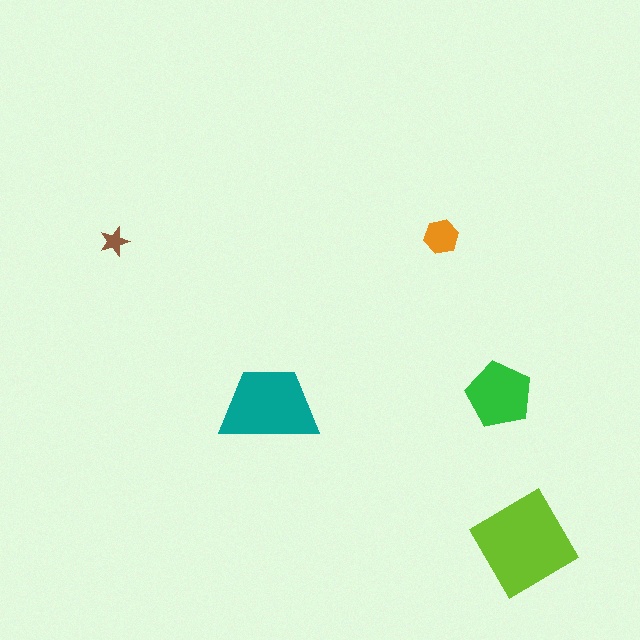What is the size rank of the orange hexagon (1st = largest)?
4th.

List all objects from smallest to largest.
The brown star, the orange hexagon, the green pentagon, the teal trapezoid, the lime diamond.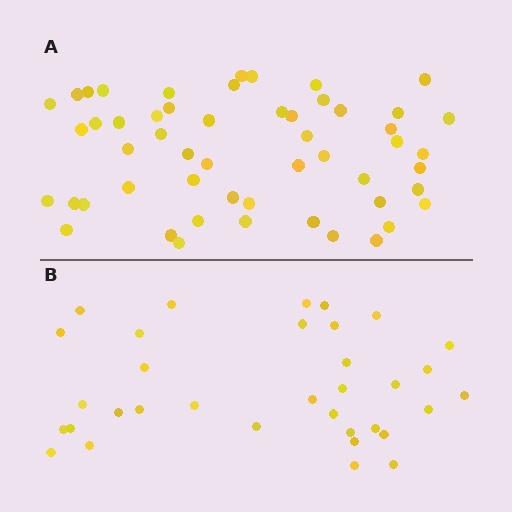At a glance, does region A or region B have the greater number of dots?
Region A (the top region) has more dots.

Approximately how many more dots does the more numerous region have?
Region A has approximately 20 more dots than region B.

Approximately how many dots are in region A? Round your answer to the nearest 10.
About 50 dots. (The exact count is 53, which rounds to 50.)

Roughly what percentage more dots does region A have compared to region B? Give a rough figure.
About 55% more.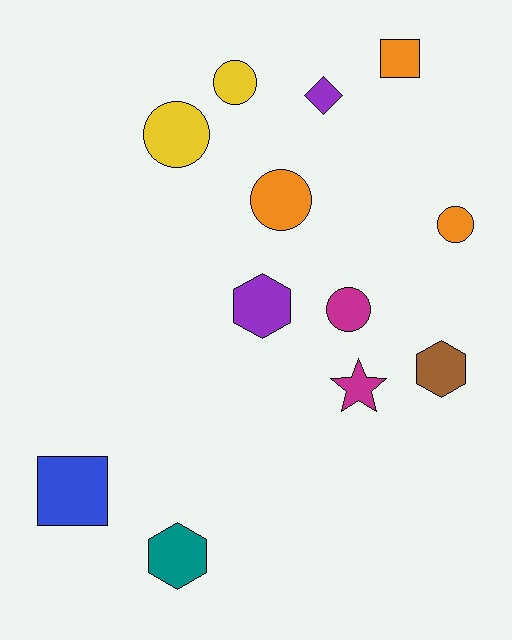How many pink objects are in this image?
There are no pink objects.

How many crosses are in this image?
There are no crosses.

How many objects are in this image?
There are 12 objects.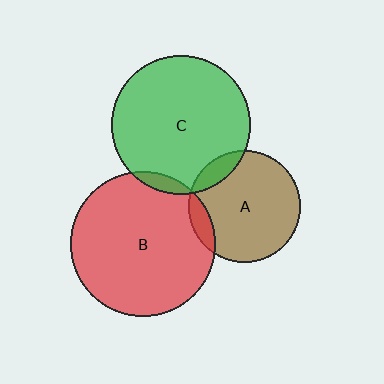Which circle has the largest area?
Circle B (red).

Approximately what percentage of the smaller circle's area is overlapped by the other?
Approximately 5%.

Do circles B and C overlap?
Yes.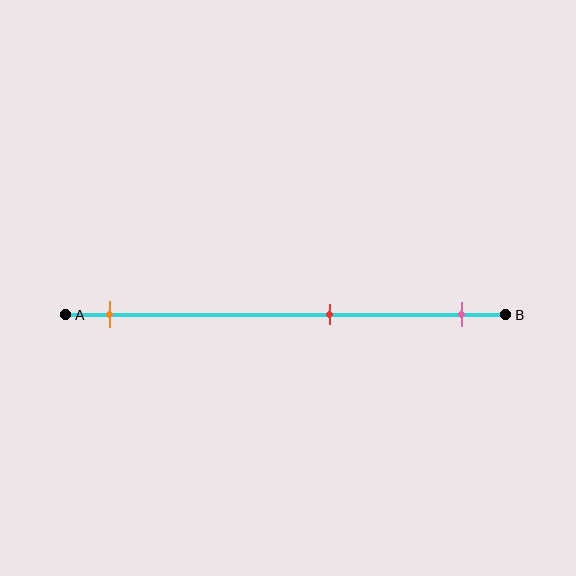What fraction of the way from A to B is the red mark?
The red mark is approximately 60% (0.6) of the way from A to B.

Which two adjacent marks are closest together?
The red and pink marks are the closest adjacent pair.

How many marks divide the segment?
There are 3 marks dividing the segment.